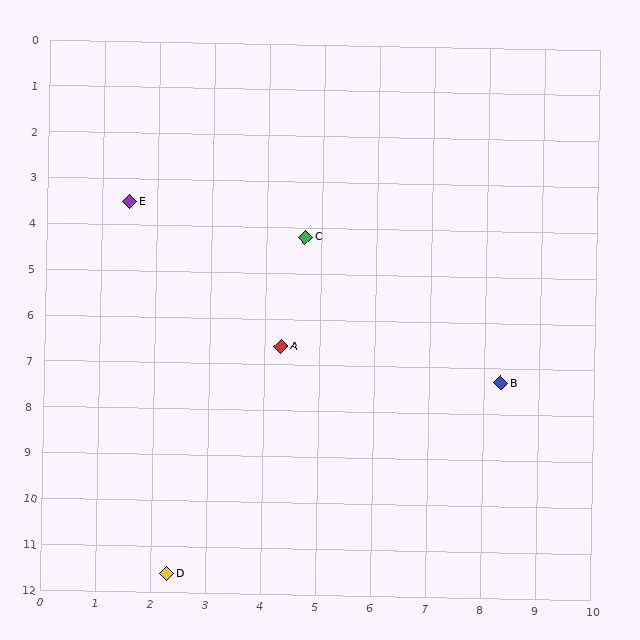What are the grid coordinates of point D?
Point D is at approximately (2.3, 11.6).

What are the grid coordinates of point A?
Point A is at approximately (4.3, 6.6).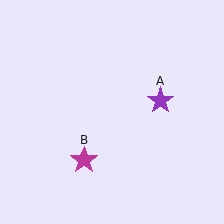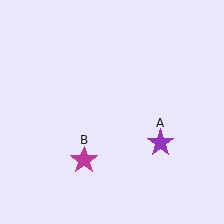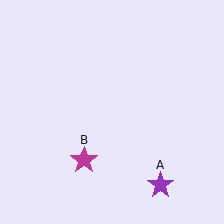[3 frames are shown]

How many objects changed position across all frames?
1 object changed position: purple star (object A).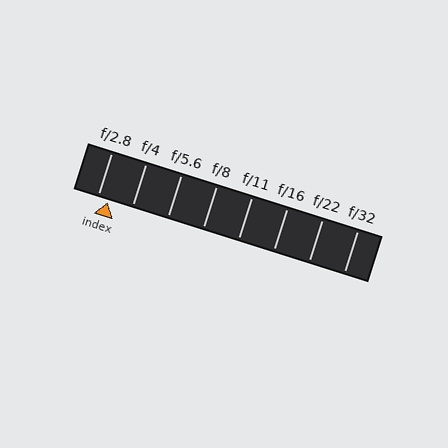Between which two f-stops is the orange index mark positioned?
The index mark is between f/2.8 and f/4.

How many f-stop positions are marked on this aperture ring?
There are 8 f-stop positions marked.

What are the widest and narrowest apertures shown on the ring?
The widest aperture shown is f/2.8 and the narrowest is f/32.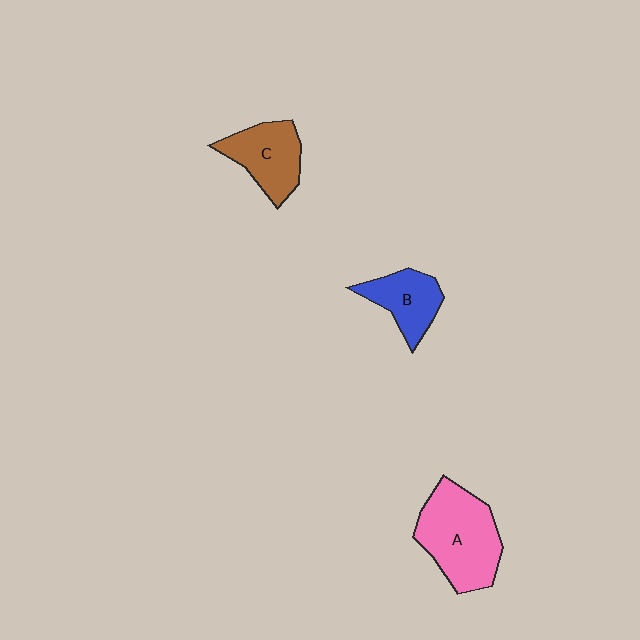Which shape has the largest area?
Shape A (pink).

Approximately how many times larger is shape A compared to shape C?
Approximately 1.5 times.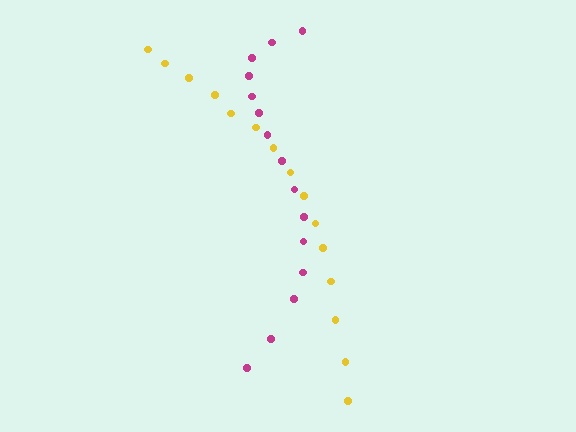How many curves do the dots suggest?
There are 2 distinct paths.